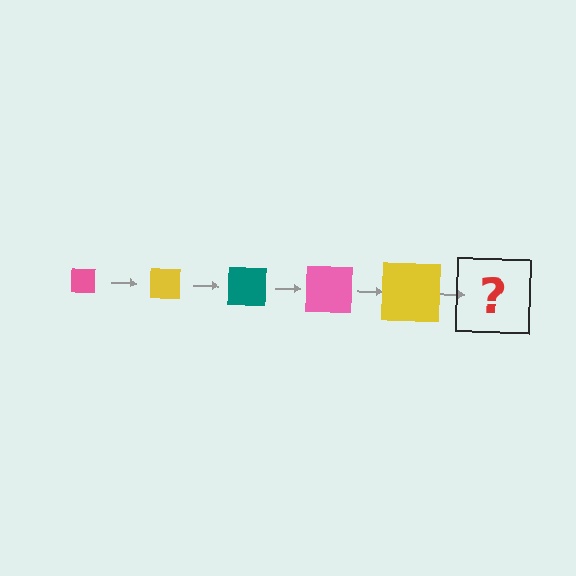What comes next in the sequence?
The next element should be a teal square, larger than the previous one.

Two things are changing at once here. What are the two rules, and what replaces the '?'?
The two rules are that the square grows larger each step and the color cycles through pink, yellow, and teal. The '?' should be a teal square, larger than the previous one.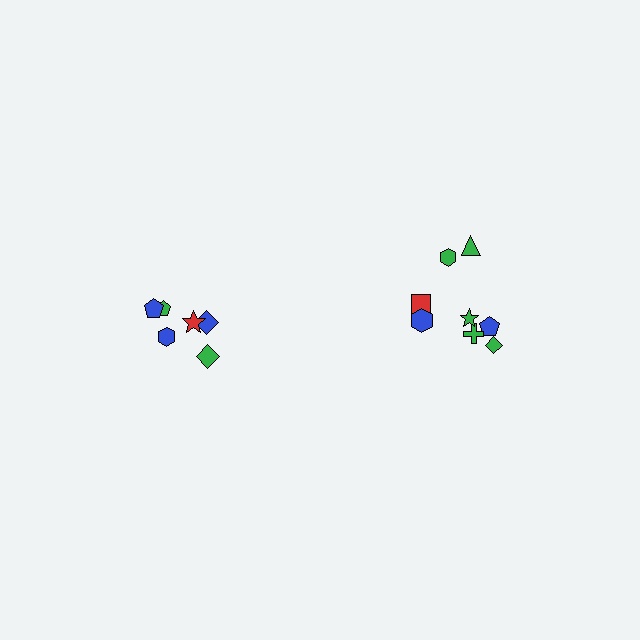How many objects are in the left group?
There are 6 objects.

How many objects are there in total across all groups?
There are 14 objects.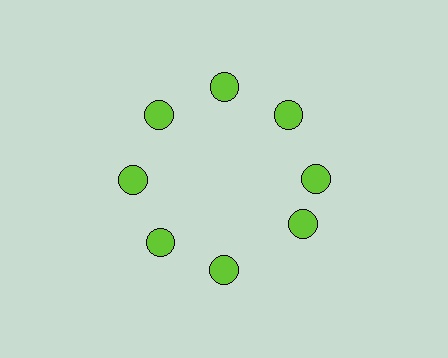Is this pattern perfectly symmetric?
No. The 8 lime circles are arranged in a ring, but one element near the 4 o'clock position is rotated out of alignment along the ring, breaking the 8-fold rotational symmetry.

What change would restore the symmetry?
The symmetry would be restored by rotating it back into even spacing with its neighbors so that all 8 circles sit at equal angles and equal distance from the center.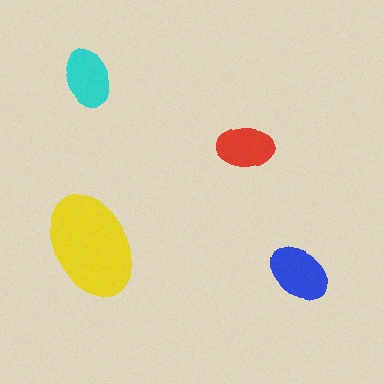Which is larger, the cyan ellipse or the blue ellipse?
The blue one.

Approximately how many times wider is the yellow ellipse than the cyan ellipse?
About 2 times wider.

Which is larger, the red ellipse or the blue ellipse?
The blue one.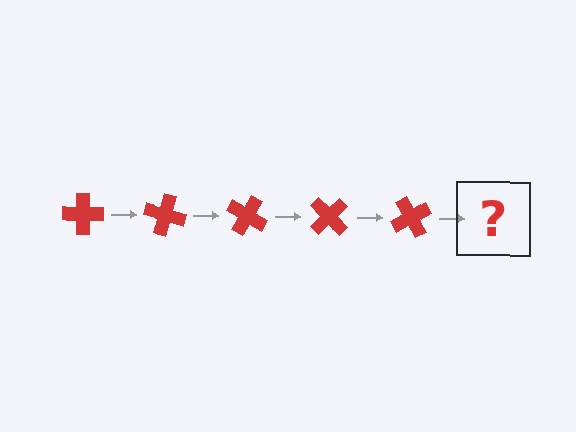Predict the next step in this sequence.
The next step is a red cross rotated 75 degrees.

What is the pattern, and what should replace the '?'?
The pattern is that the cross rotates 15 degrees each step. The '?' should be a red cross rotated 75 degrees.